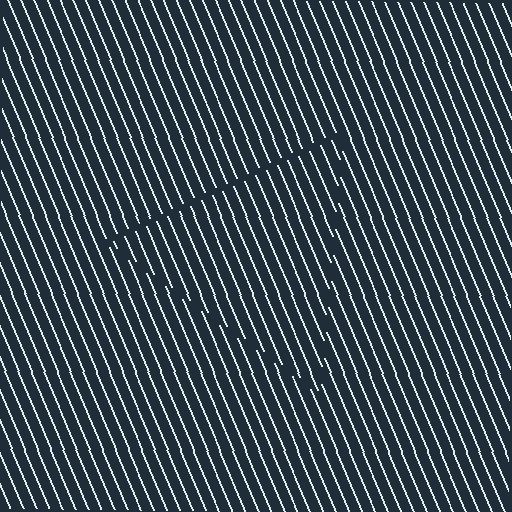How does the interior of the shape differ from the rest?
The interior of the shape contains the same grating, shifted by half a period — the contour is defined by the phase discontinuity where line-ends from the inner and outer gratings abut.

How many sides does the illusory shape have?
3 sides — the line-ends trace a triangle.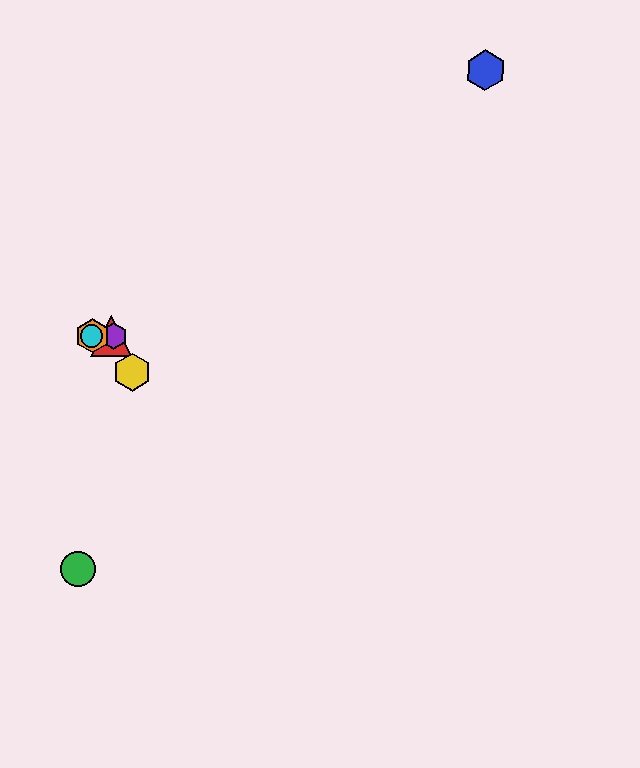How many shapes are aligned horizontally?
4 shapes (the red triangle, the purple hexagon, the orange hexagon, the cyan circle) are aligned horizontally.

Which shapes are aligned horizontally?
The red triangle, the purple hexagon, the orange hexagon, the cyan circle are aligned horizontally.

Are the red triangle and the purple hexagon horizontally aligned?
Yes, both are at y≈336.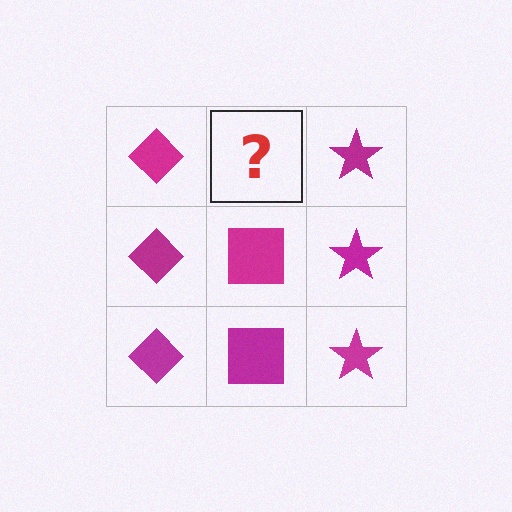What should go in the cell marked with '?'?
The missing cell should contain a magenta square.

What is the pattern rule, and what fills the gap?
The rule is that each column has a consistent shape. The gap should be filled with a magenta square.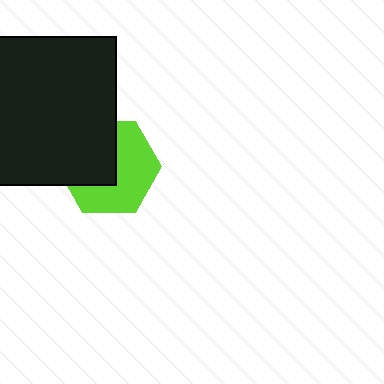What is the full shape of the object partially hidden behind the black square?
The partially hidden object is a lime hexagon.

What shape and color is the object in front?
The object in front is a black square.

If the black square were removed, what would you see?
You would see the complete lime hexagon.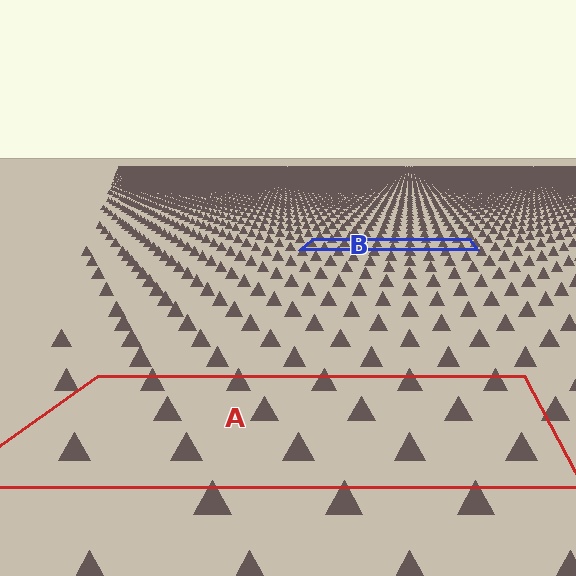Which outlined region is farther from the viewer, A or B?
Region B is farther from the viewer — the texture elements inside it appear smaller and more densely packed.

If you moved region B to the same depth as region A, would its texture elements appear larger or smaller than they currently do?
They would appear larger. At a closer depth, the same texture elements are projected at a bigger on-screen size.